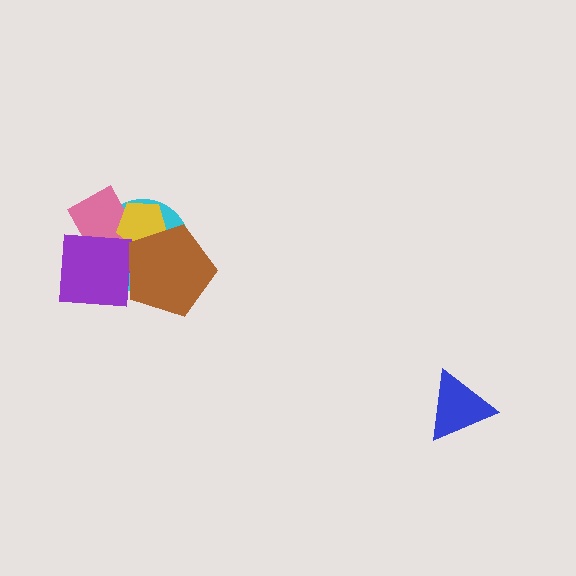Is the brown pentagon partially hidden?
No, no other shape covers it.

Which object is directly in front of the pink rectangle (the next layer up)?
The yellow pentagon is directly in front of the pink rectangle.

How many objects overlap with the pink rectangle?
4 objects overlap with the pink rectangle.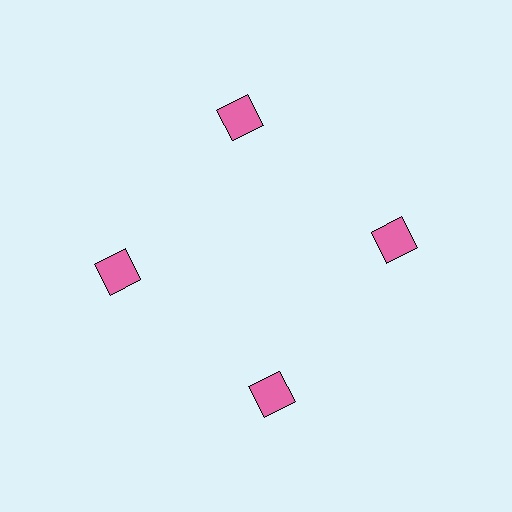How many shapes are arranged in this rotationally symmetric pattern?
There are 4 shapes, arranged in 4 groups of 1.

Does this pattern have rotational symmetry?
Yes, this pattern has 4-fold rotational symmetry. It looks the same after rotating 90 degrees around the center.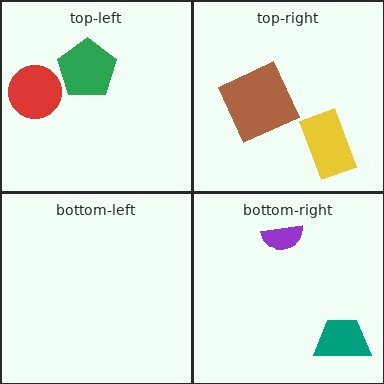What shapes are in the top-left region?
The green pentagon, the red circle.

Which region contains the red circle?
The top-left region.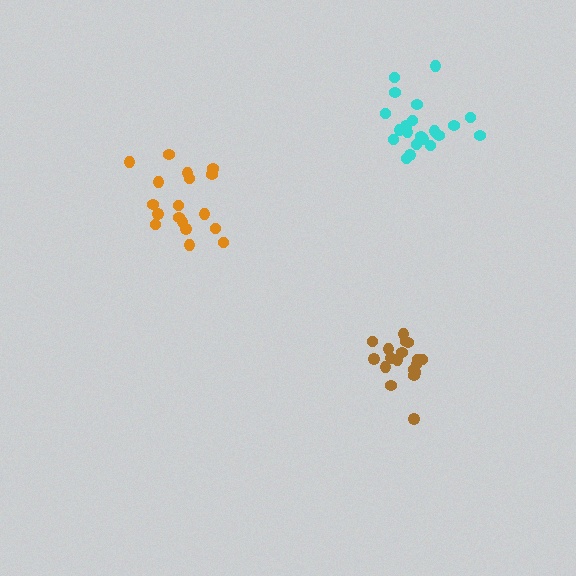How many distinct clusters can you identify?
There are 3 distinct clusters.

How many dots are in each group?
Group 1: 18 dots, Group 2: 18 dots, Group 3: 21 dots (57 total).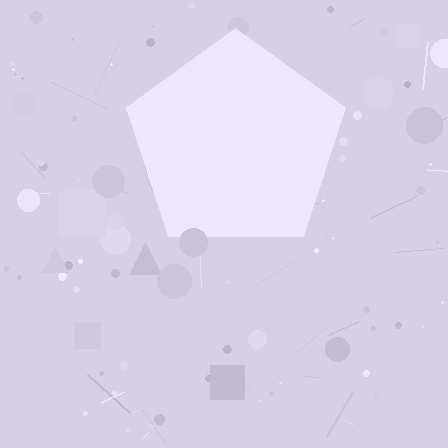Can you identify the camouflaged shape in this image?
The camouflaged shape is a pentagon.